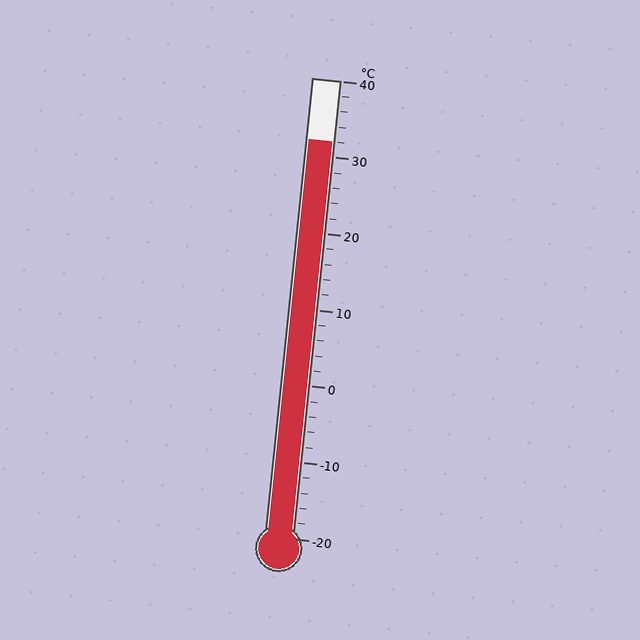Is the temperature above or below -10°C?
The temperature is above -10°C.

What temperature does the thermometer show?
The thermometer shows approximately 32°C.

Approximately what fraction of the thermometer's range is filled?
The thermometer is filled to approximately 85% of its range.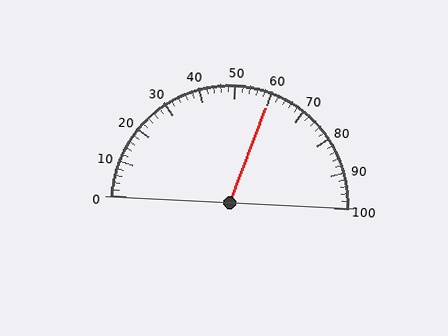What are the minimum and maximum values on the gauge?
The gauge ranges from 0 to 100.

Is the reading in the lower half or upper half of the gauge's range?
The reading is in the upper half of the range (0 to 100).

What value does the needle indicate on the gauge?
The needle indicates approximately 60.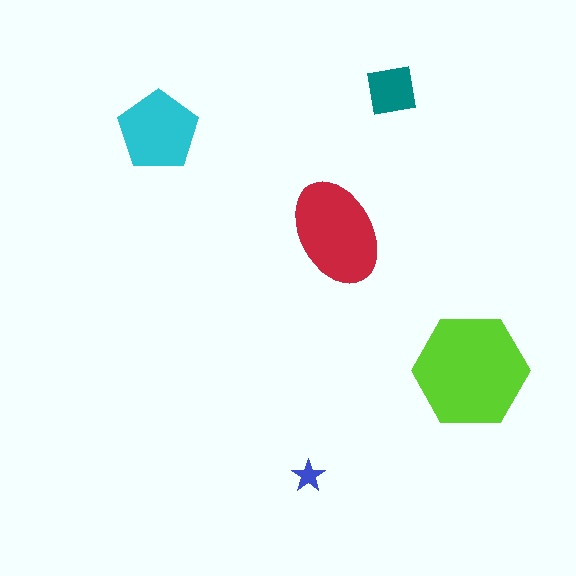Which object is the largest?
The lime hexagon.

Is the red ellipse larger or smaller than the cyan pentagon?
Larger.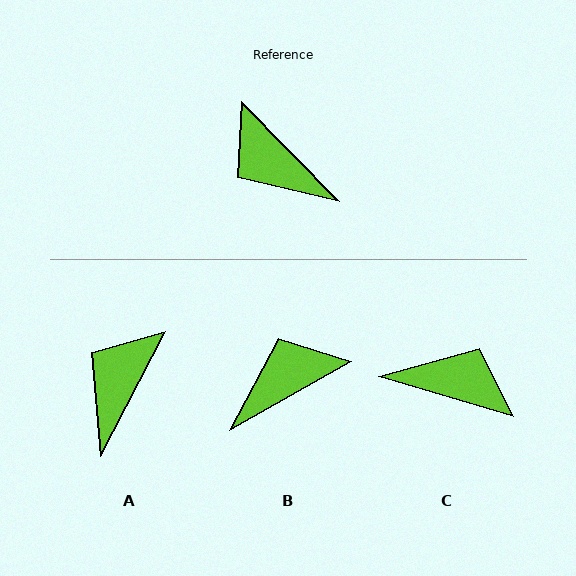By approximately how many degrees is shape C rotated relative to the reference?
Approximately 151 degrees clockwise.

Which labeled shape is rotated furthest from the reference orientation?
C, about 151 degrees away.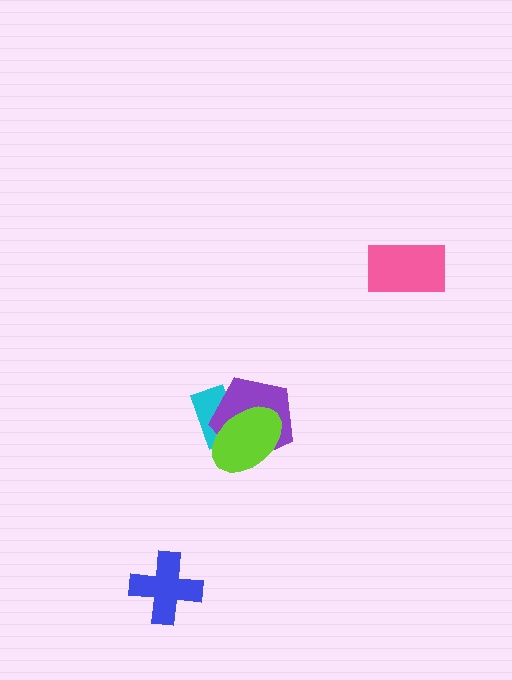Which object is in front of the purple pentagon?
The lime ellipse is in front of the purple pentagon.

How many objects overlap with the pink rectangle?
0 objects overlap with the pink rectangle.